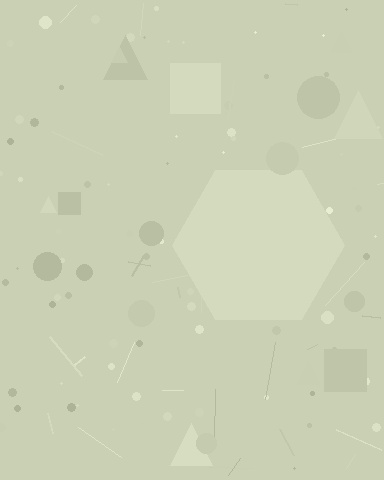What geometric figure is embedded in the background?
A hexagon is embedded in the background.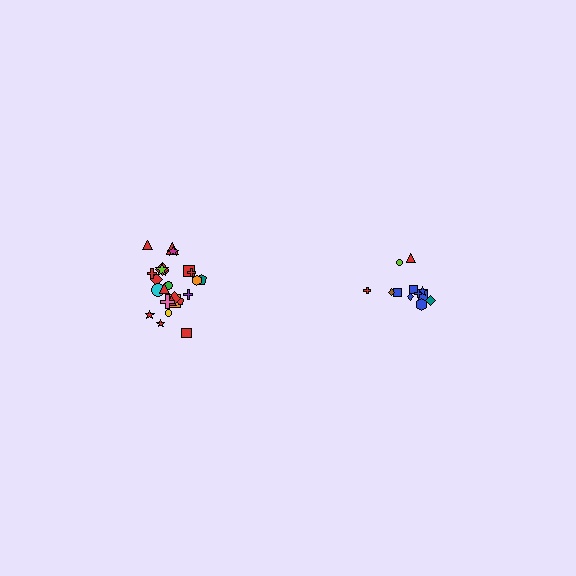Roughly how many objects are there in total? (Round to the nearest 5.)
Roughly 35 objects in total.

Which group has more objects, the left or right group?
The left group.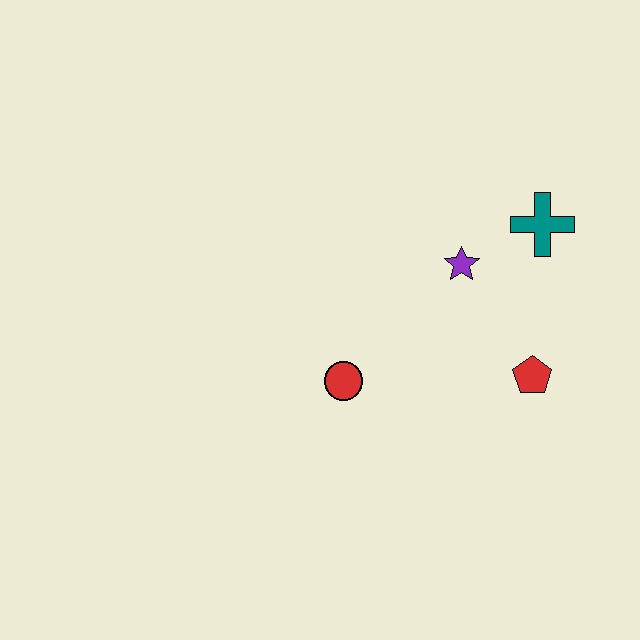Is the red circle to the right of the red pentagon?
No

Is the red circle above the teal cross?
No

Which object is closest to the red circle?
The purple star is closest to the red circle.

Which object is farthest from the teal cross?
The red circle is farthest from the teal cross.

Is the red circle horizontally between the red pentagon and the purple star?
No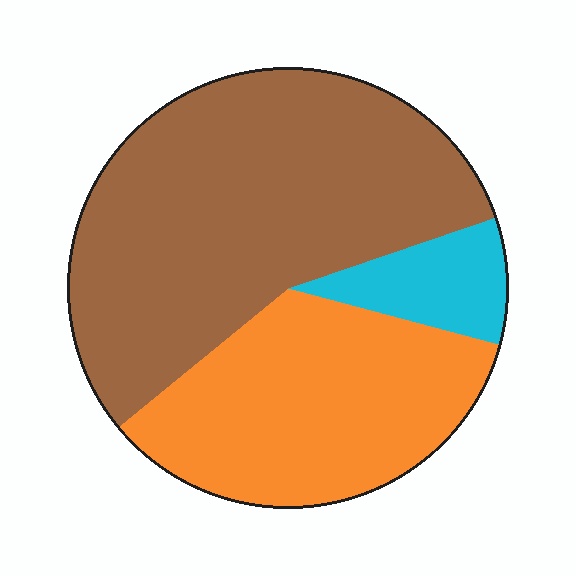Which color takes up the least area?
Cyan, at roughly 10%.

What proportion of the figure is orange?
Orange takes up between a third and a half of the figure.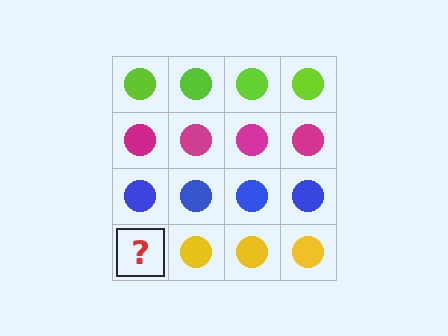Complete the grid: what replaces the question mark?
The question mark should be replaced with a yellow circle.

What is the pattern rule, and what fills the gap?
The rule is that each row has a consistent color. The gap should be filled with a yellow circle.